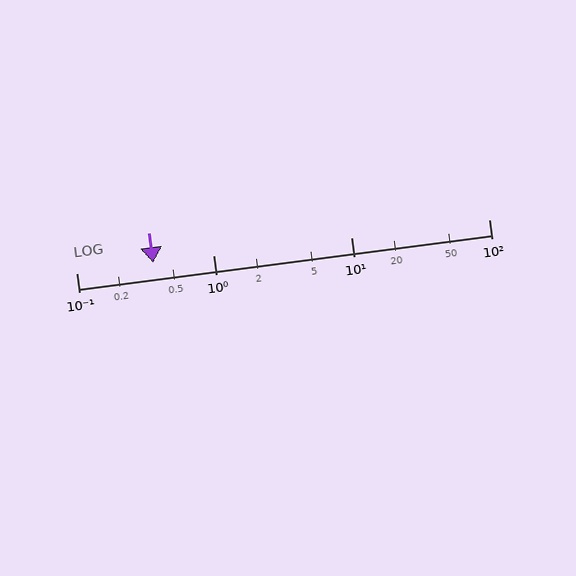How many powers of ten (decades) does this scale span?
The scale spans 3 decades, from 0.1 to 100.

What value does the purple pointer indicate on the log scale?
The pointer indicates approximately 0.36.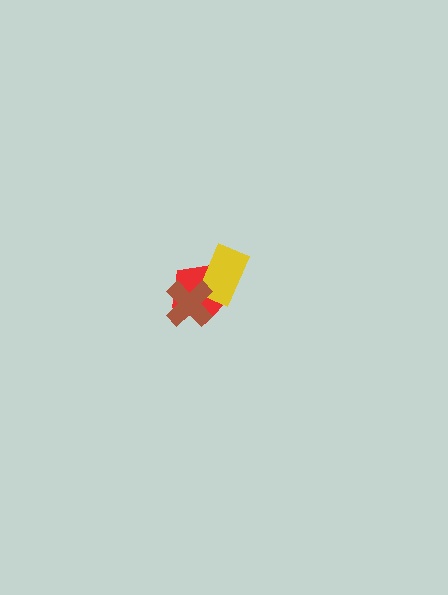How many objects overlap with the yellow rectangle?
2 objects overlap with the yellow rectangle.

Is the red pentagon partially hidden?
Yes, it is partially covered by another shape.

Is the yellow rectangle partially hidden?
Yes, it is partially covered by another shape.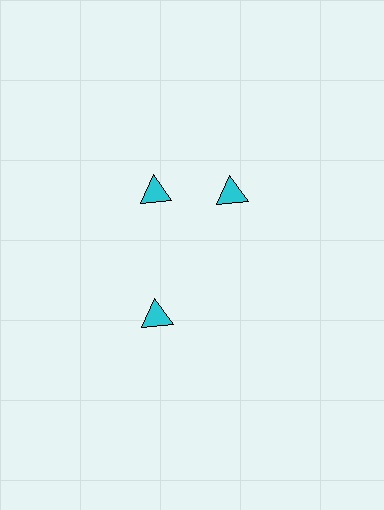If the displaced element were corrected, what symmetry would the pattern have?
It would have 3-fold rotational symmetry — the pattern would map onto itself every 120 degrees.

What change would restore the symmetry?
The symmetry would be restored by rotating it back into even spacing with its neighbors so that all 3 triangles sit at equal angles and equal distance from the center.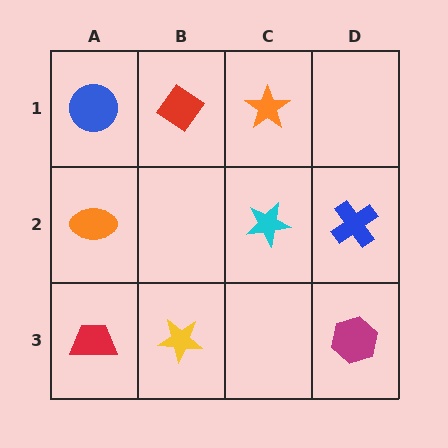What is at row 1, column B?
A red diamond.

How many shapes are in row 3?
3 shapes.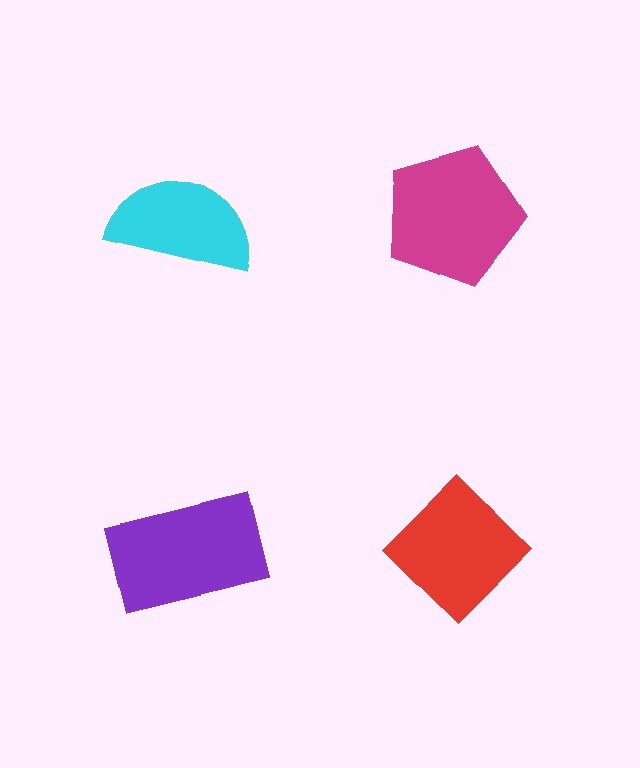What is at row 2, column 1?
A purple rectangle.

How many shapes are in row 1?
2 shapes.